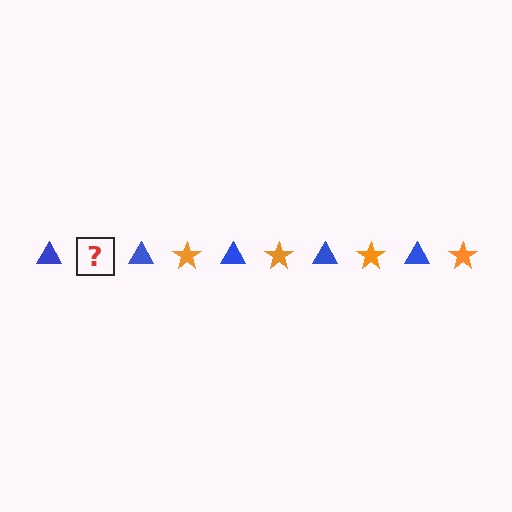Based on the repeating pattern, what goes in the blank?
The blank should be an orange star.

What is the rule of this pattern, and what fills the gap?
The rule is that the pattern alternates between blue triangle and orange star. The gap should be filled with an orange star.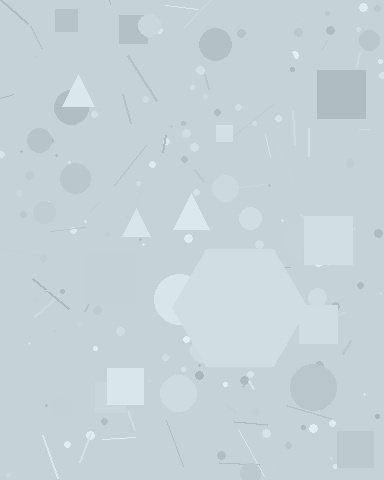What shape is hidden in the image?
A hexagon is hidden in the image.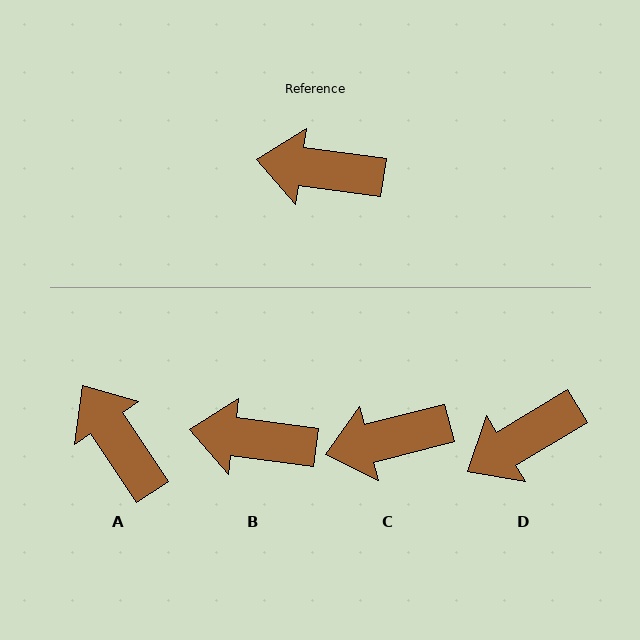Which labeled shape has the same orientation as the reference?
B.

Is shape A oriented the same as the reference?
No, it is off by about 48 degrees.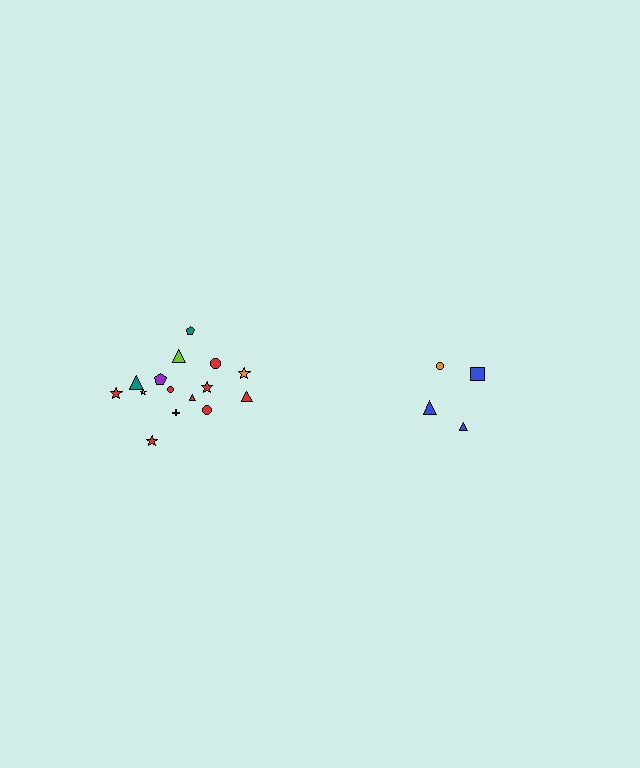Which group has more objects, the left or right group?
The left group.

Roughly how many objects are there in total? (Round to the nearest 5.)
Roughly 20 objects in total.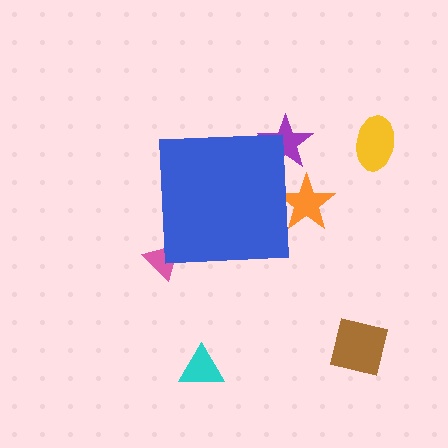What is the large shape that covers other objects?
A blue square.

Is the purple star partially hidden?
Yes, the purple star is partially hidden behind the blue square.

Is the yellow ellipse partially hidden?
No, the yellow ellipse is fully visible.